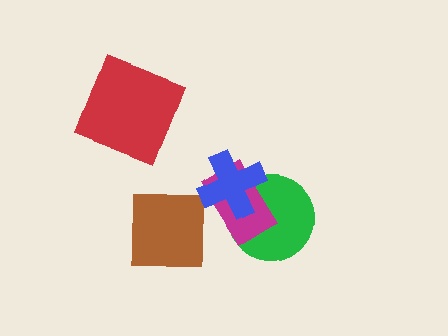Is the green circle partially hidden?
Yes, it is partially covered by another shape.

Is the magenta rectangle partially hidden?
Yes, it is partially covered by another shape.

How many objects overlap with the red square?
0 objects overlap with the red square.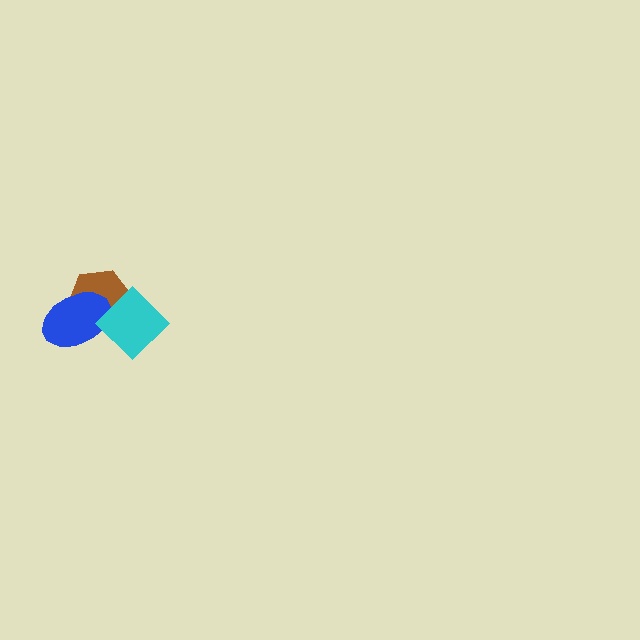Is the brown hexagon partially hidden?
Yes, it is partially covered by another shape.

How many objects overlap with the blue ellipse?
2 objects overlap with the blue ellipse.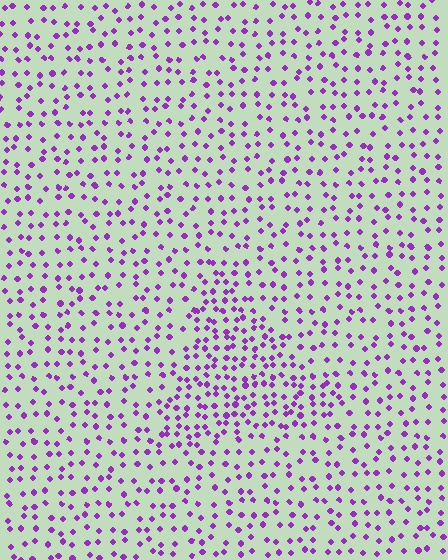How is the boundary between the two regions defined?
The boundary is defined by a change in element density (approximately 1.8x ratio). All elements are the same color, size, and shape.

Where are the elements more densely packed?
The elements are more densely packed inside the triangle boundary.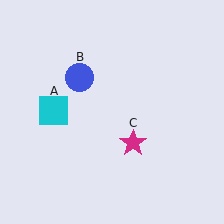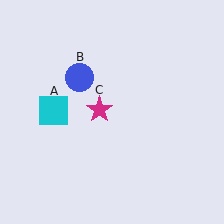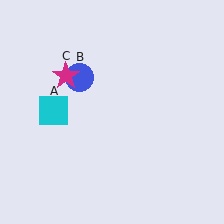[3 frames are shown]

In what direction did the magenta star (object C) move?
The magenta star (object C) moved up and to the left.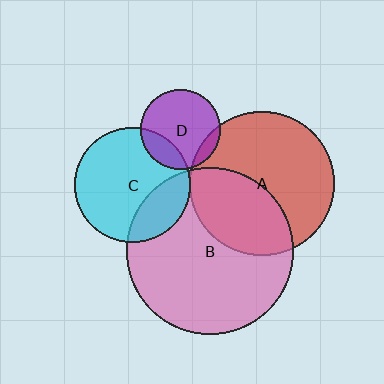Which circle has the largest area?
Circle B (pink).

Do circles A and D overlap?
Yes.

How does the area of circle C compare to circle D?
Approximately 2.1 times.